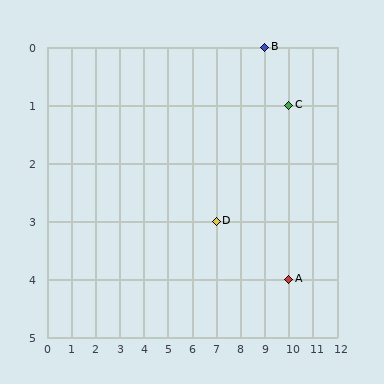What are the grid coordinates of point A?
Point A is at grid coordinates (10, 4).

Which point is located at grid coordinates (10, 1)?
Point C is at (10, 1).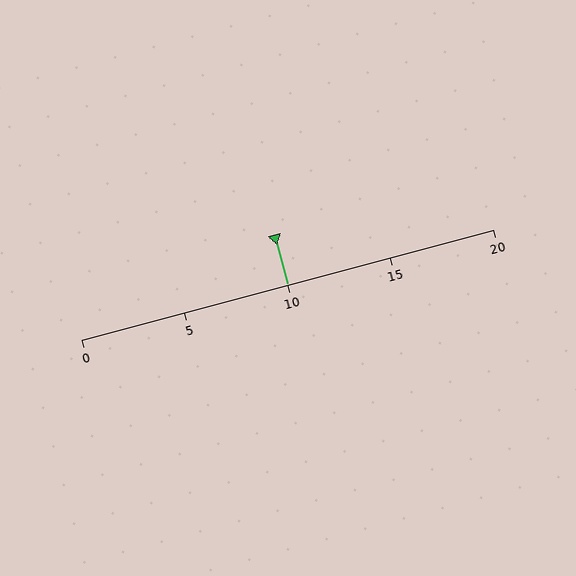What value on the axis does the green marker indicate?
The marker indicates approximately 10.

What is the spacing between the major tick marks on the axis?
The major ticks are spaced 5 apart.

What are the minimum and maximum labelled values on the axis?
The axis runs from 0 to 20.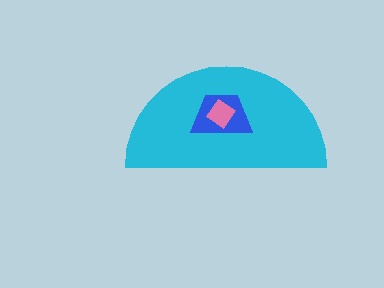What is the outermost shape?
The cyan semicircle.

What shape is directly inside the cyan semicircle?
The blue trapezoid.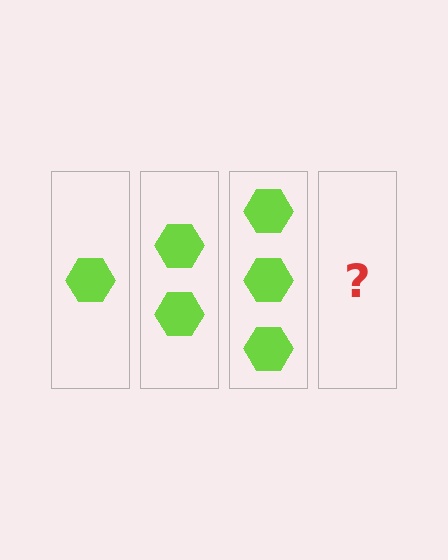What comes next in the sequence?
The next element should be 4 hexagons.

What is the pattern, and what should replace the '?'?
The pattern is that each step adds one more hexagon. The '?' should be 4 hexagons.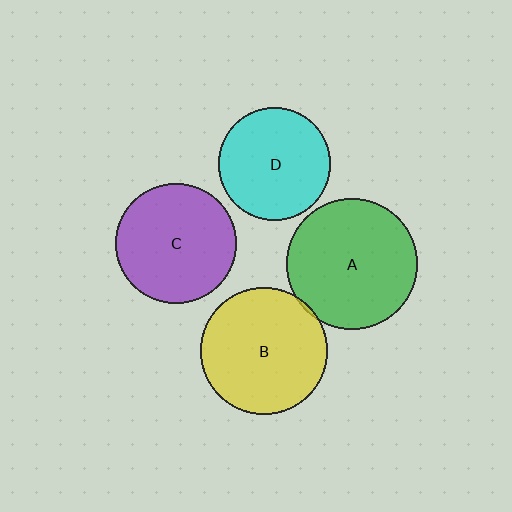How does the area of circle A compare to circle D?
Approximately 1.4 times.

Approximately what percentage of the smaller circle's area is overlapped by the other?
Approximately 5%.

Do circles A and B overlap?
Yes.